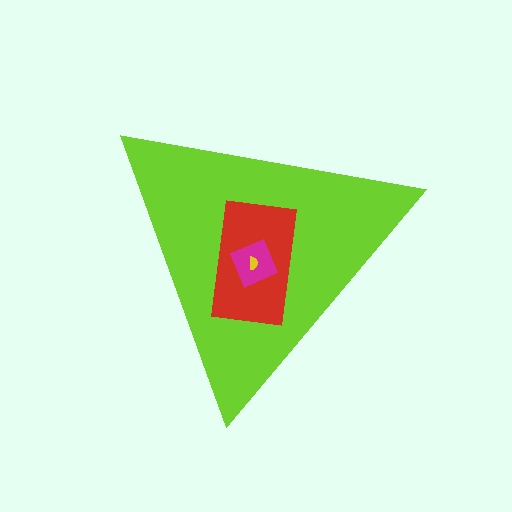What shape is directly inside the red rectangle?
The magenta diamond.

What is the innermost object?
The yellow semicircle.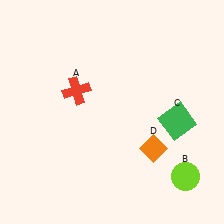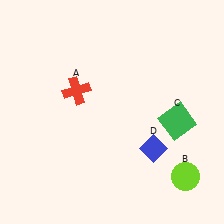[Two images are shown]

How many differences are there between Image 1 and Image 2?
There is 1 difference between the two images.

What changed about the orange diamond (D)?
In Image 1, D is orange. In Image 2, it changed to blue.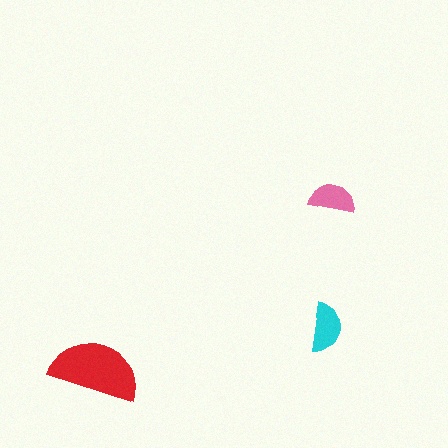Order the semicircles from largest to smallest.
the red one, the cyan one, the pink one.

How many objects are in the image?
There are 3 objects in the image.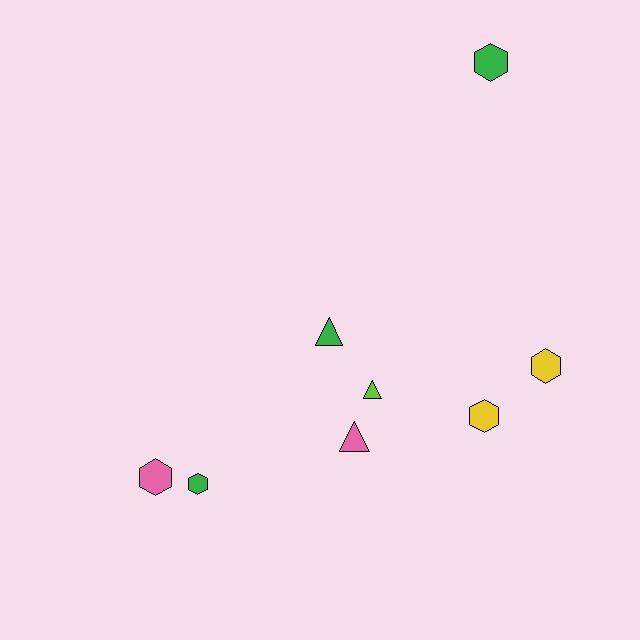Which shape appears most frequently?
Hexagon, with 5 objects.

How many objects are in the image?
There are 8 objects.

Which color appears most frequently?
Green, with 3 objects.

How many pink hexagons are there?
There is 1 pink hexagon.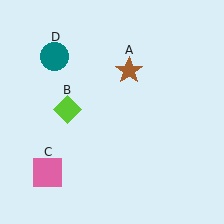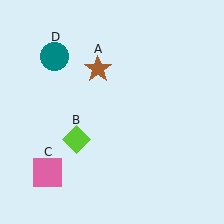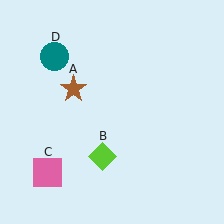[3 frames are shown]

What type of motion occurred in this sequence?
The brown star (object A), lime diamond (object B) rotated counterclockwise around the center of the scene.